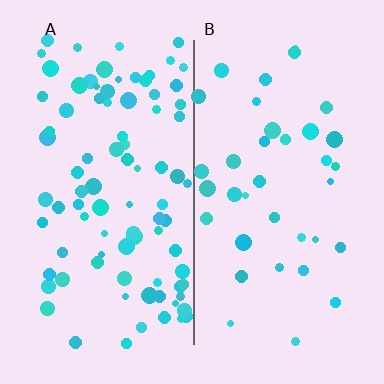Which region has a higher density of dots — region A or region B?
A (the left).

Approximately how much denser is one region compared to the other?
Approximately 2.4× — region A over region B.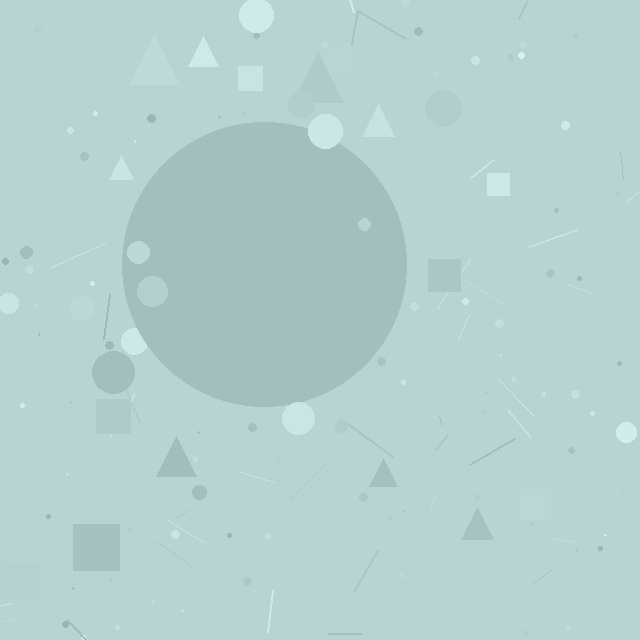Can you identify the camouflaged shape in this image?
The camouflaged shape is a circle.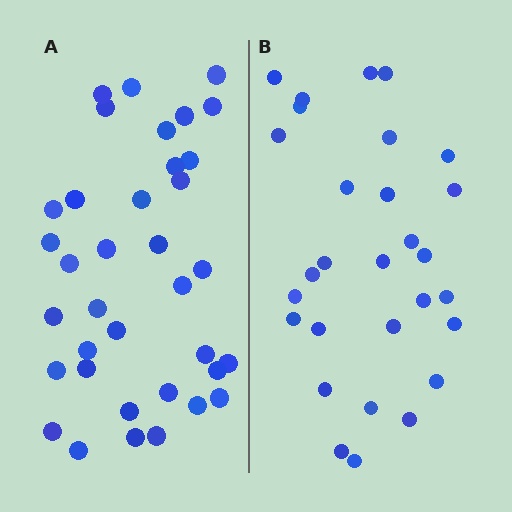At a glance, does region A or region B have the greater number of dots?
Region A (the left region) has more dots.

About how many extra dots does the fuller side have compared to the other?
Region A has roughly 8 or so more dots than region B.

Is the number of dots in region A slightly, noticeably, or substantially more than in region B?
Region A has only slightly more — the two regions are fairly close. The ratio is roughly 1.2 to 1.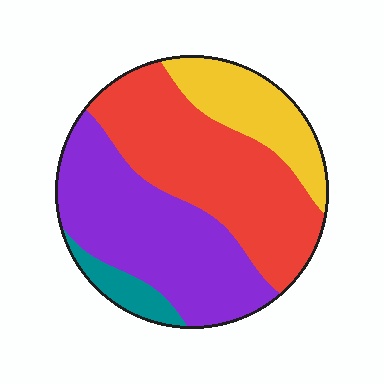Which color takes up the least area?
Teal, at roughly 5%.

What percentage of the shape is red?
Red takes up about two fifths (2/5) of the shape.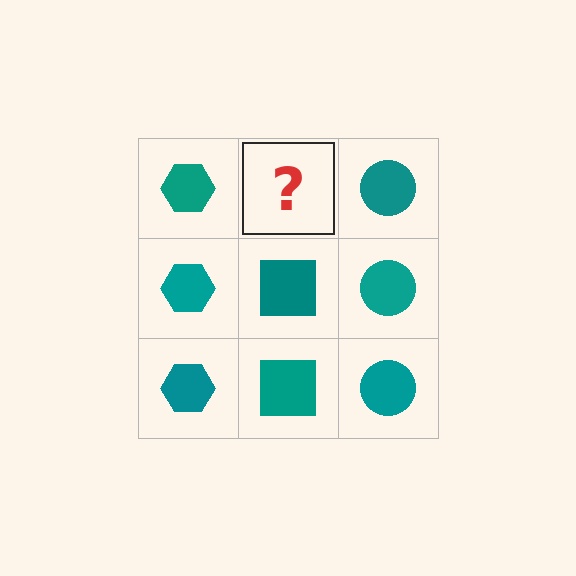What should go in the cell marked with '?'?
The missing cell should contain a teal square.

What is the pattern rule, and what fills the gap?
The rule is that each column has a consistent shape. The gap should be filled with a teal square.